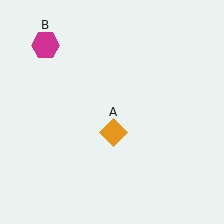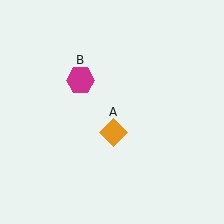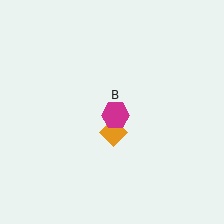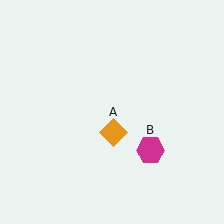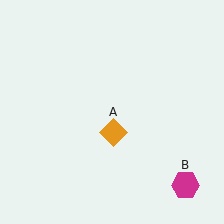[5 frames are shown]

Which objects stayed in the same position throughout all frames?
Orange diamond (object A) remained stationary.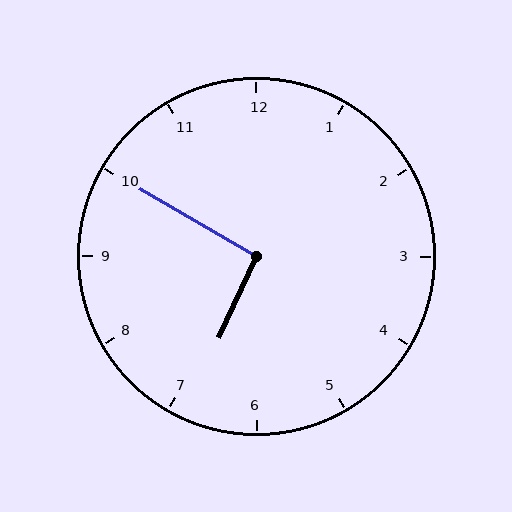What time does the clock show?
6:50.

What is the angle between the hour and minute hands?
Approximately 95 degrees.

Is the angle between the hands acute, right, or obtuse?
It is right.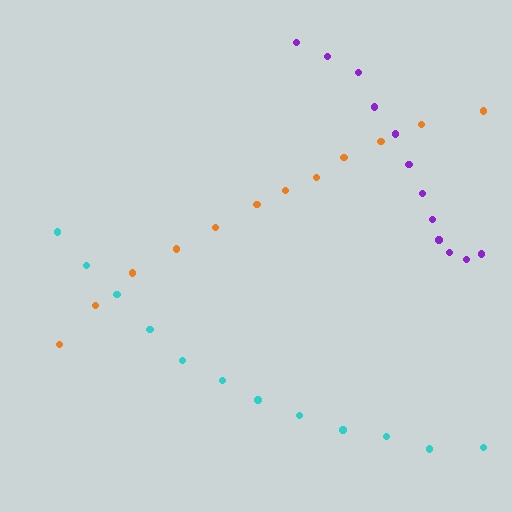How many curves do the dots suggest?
There are 3 distinct paths.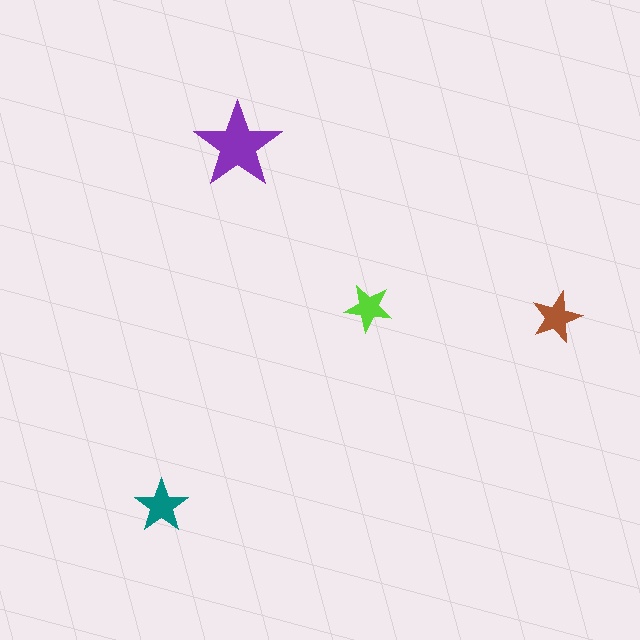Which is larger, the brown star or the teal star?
The teal one.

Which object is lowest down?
The teal star is bottommost.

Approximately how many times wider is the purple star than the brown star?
About 1.5 times wider.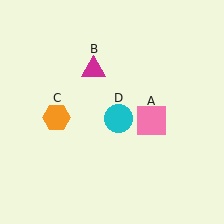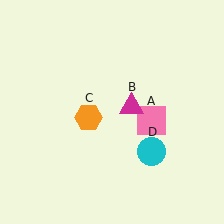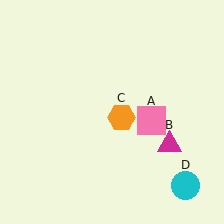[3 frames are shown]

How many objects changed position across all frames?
3 objects changed position: magenta triangle (object B), orange hexagon (object C), cyan circle (object D).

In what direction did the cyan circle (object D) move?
The cyan circle (object D) moved down and to the right.